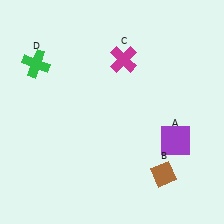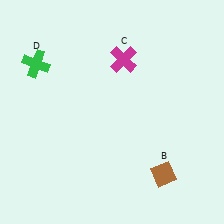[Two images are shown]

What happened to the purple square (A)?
The purple square (A) was removed in Image 2. It was in the bottom-right area of Image 1.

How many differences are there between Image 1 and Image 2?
There is 1 difference between the two images.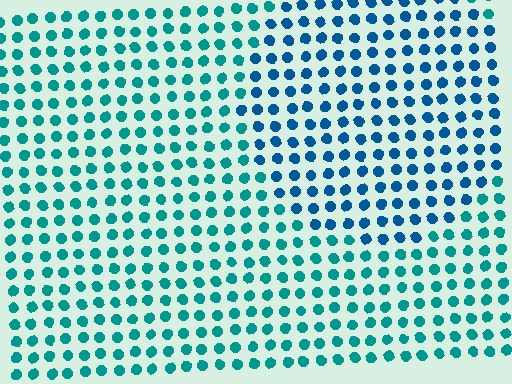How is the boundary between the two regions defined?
The boundary is defined purely by a slight shift in hue (about 29 degrees). Spacing, size, and orientation are identical on both sides.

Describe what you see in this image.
The image is filled with small teal elements in a uniform arrangement. A circle-shaped region is visible where the elements are tinted to a slightly different hue, forming a subtle color boundary.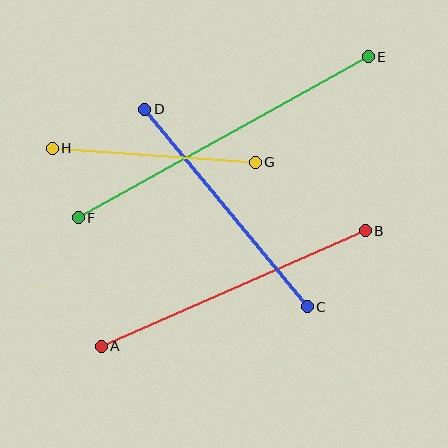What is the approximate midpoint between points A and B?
The midpoint is at approximately (233, 289) pixels.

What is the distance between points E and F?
The distance is approximately 331 pixels.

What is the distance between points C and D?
The distance is approximately 256 pixels.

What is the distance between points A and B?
The distance is approximately 288 pixels.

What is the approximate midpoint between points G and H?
The midpoint is at approximately (154, 155) pixels.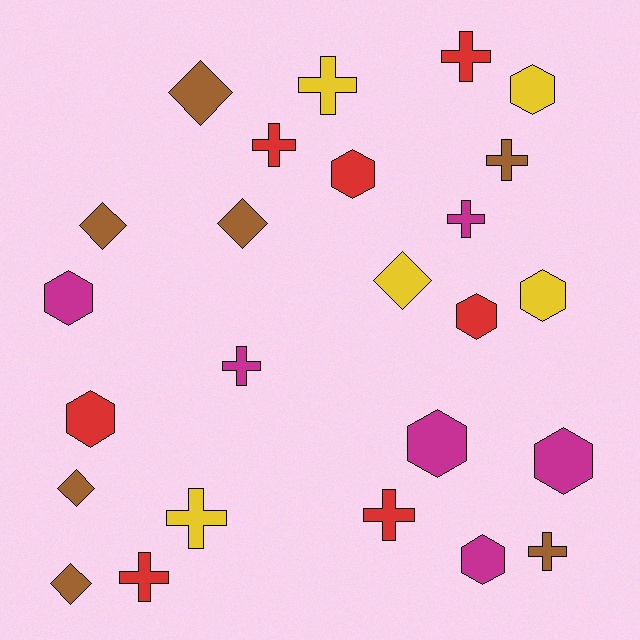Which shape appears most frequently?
Cross, with 10 objects.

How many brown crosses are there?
There are 2 brown crosses.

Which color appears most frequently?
Brown, with 7 objects.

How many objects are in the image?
There are 25 objects.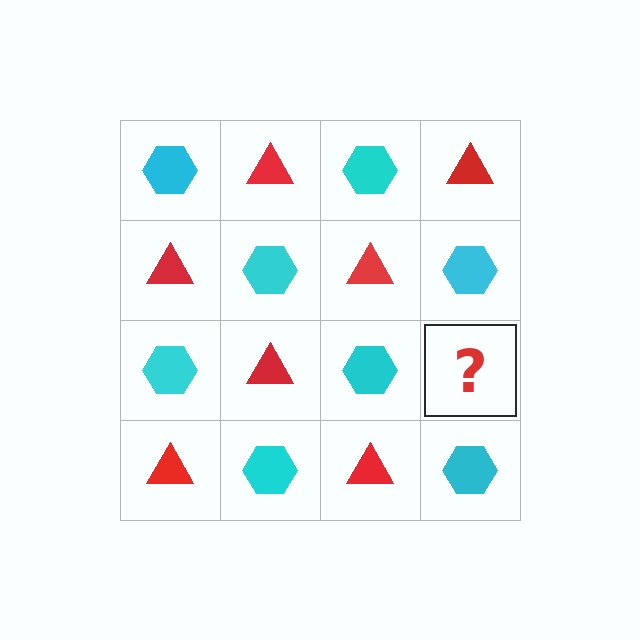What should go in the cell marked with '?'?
The missing cell should contain a red triangle.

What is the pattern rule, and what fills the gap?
The rule is that it alternates cyan hexagon and red triangle in a checkerboard pattern. The gap should be filled with a red triangle.